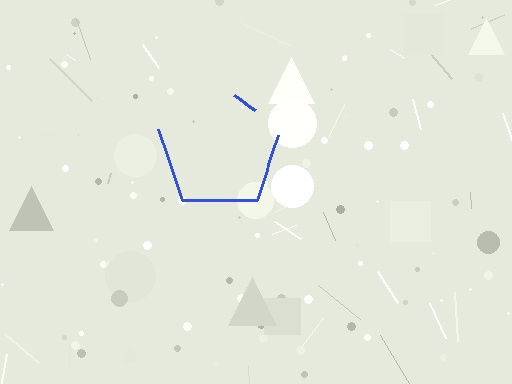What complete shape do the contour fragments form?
The contour fragments form a pentagon.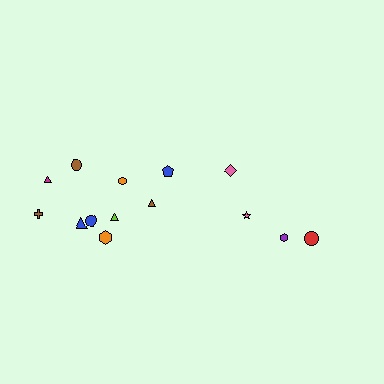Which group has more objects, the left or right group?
The left group.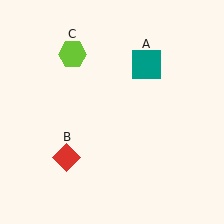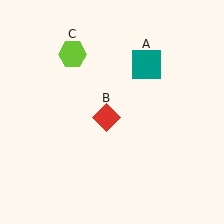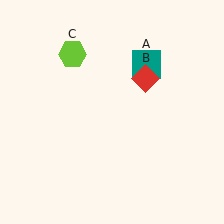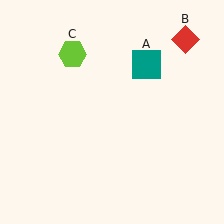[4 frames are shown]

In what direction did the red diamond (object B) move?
The red diamond (object B) moved up and to the right.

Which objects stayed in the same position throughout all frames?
Teal square (object A) and lime hexagon (object C) remained stationary.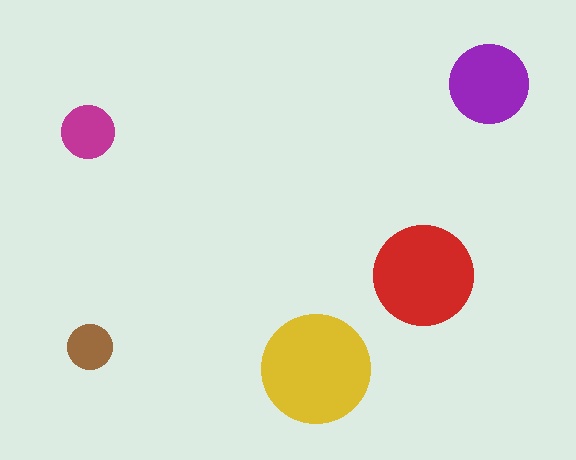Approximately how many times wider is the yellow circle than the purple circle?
About 1.5 times wider.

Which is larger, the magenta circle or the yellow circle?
The yellow one.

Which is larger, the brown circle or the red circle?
The red one.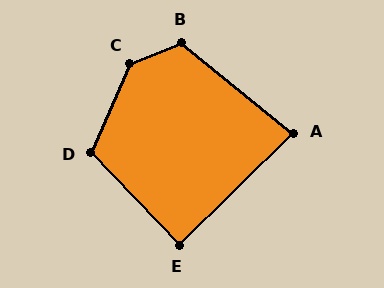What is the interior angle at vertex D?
Approximately 112 degrees (obtuse).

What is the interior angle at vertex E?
Approximately 90 degrees (approximately right).